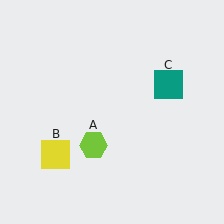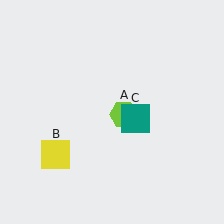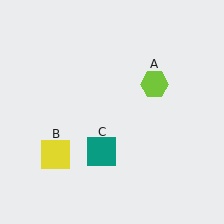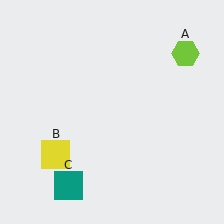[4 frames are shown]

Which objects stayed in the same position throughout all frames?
Yellow square (object B) remained stationary.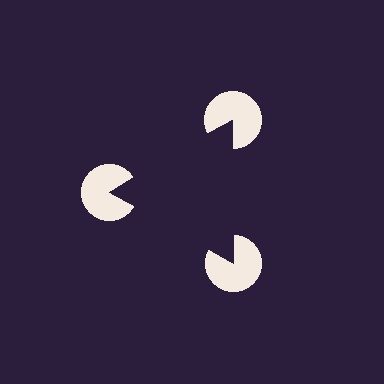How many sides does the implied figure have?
3 sides.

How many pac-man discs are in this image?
There are 3 — one at each vertex of the illusory triangle.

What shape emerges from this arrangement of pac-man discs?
An illusory triangle — its edges are inferred from the aligned wedge cuts in the pac-man discs, not physically drawn.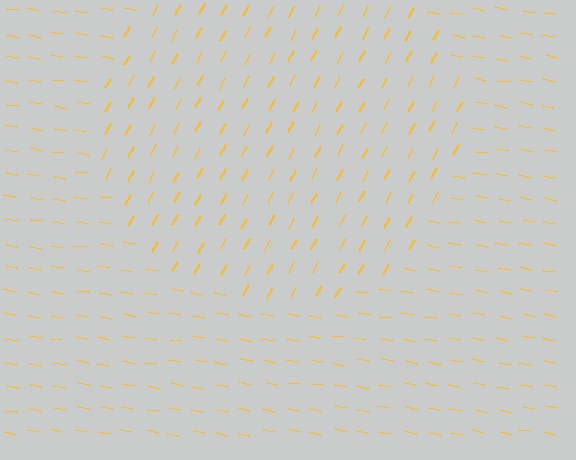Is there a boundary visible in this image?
Yes, there is a texture boundary formed by a change in line orientation.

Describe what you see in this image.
The image is filled with small yellow line segments. A circle region in the image has lines oriented differently from the surrounding lines, creating a visible texture boundary.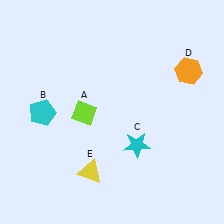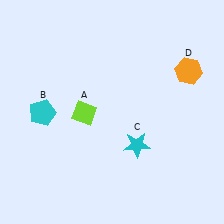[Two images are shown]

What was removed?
The yellow triangle (E) was removed in Image 2.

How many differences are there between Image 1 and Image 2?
There is 1 difference between the two images.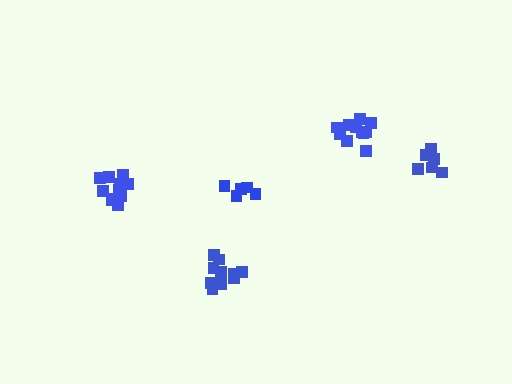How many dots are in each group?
Group 1: 11 dots, Group 2: 11 dots, Group 3: 11 dots, Group 4: 5 dots, Group 5: 6 dots (44 total).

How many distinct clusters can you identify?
There are 5 distinct clusters.